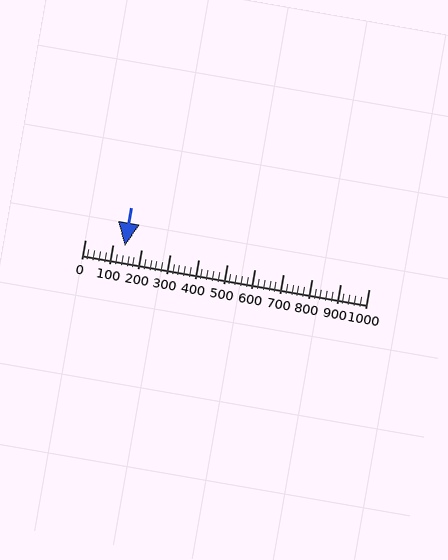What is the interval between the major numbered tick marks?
The major tick marks are spaced 100 units apart.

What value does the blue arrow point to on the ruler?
The blue arrow points to approximately 140.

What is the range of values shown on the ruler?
The ruler shows values from 0 to 1000.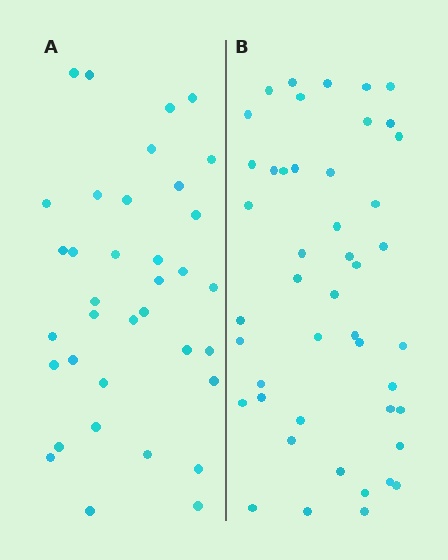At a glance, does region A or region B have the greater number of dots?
Region B (the right region) has more dots.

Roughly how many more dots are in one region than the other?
Region B has roughly 10 or so more dots than region A.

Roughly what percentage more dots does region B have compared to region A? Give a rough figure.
About 30% more.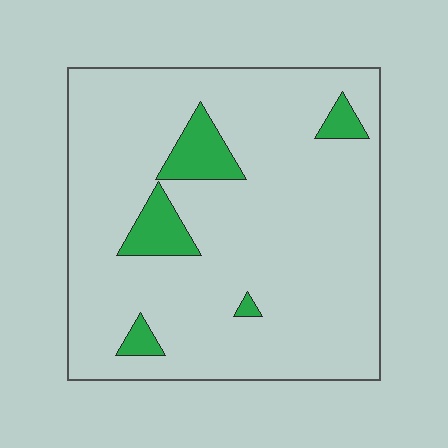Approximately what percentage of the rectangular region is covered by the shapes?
Approximately 10%.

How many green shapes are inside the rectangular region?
5.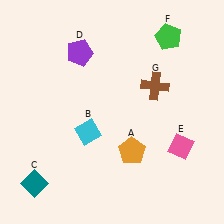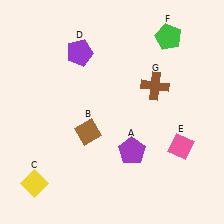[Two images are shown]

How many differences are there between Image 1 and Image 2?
There are 3 differences between the two images.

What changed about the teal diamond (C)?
In Image 1, C is teal. In Image 2, it changed to yellow.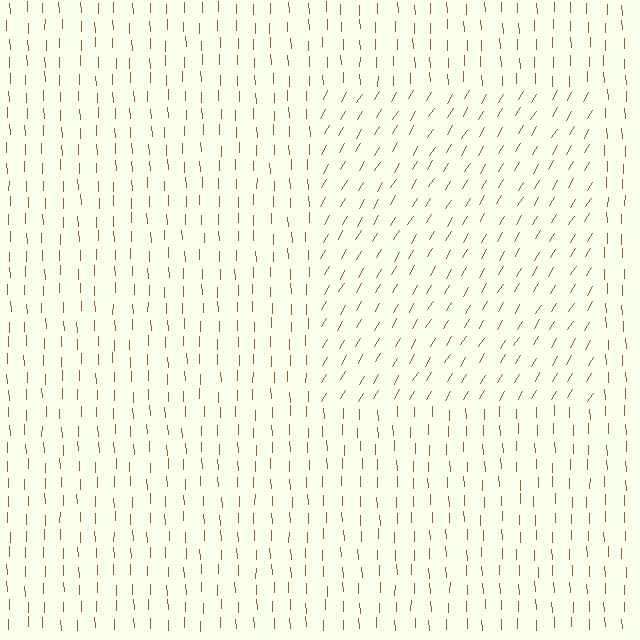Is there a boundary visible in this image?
Yes, there is a texture boundary formed by a change in line orientation.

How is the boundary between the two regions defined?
The boundary is defined purely by a change in line orientation (approximately 33 degrees difference). All lines are the same color and thickness.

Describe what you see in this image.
The image is filled with small brown line segments. A rectangle region in the image has lines oriented differently from the surrounding lines, creating a visible texture boundary.